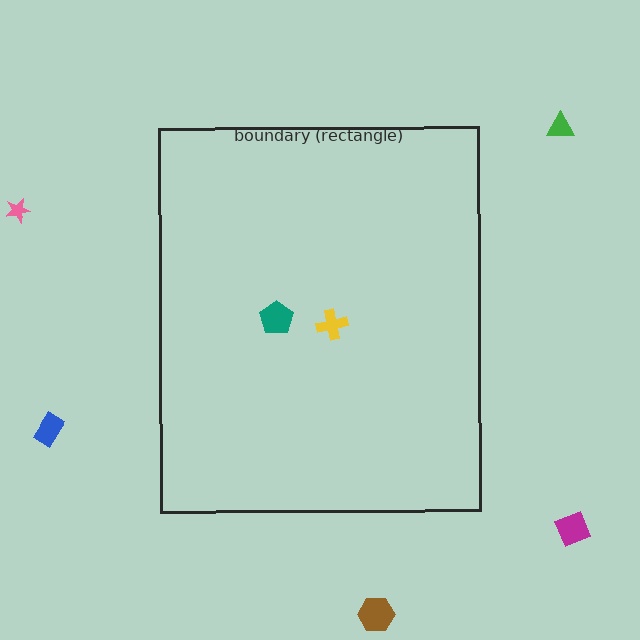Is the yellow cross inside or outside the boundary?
Inside.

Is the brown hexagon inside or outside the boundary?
Outside.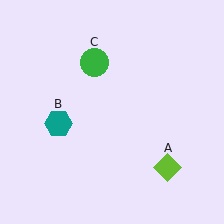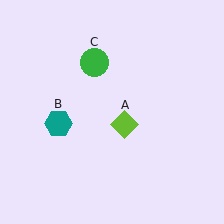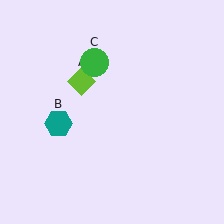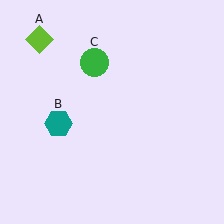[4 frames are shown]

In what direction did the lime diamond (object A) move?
The lime diamond (object A) moved up and to the left.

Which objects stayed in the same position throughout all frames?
Teal hexagon (object B) and green circle (object C) remained stationary.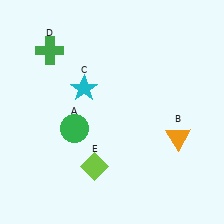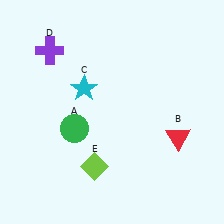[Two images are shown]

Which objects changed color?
B changed from orange to red. D changed from green to purple.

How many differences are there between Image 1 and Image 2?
There are 2 differences between the two images.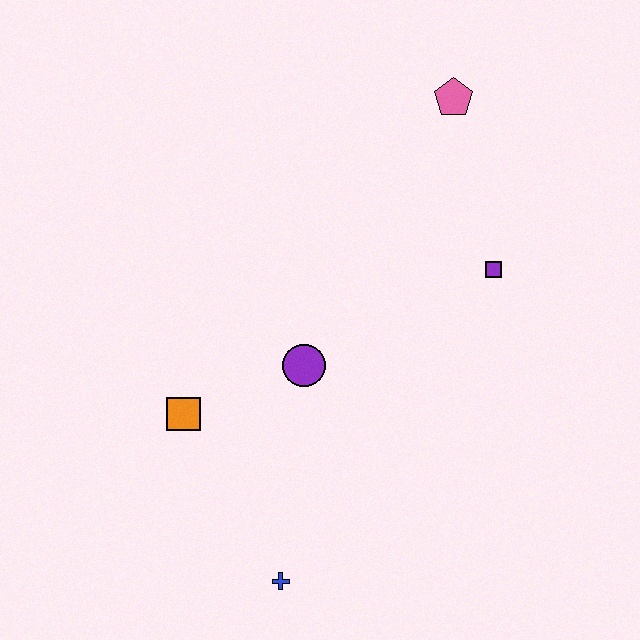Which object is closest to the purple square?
The pink pentagon is closest to the purple square.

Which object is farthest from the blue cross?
The pink pentagon is farthest from the blue cross.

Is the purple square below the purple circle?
No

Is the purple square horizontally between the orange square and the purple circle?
No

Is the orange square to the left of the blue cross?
Yes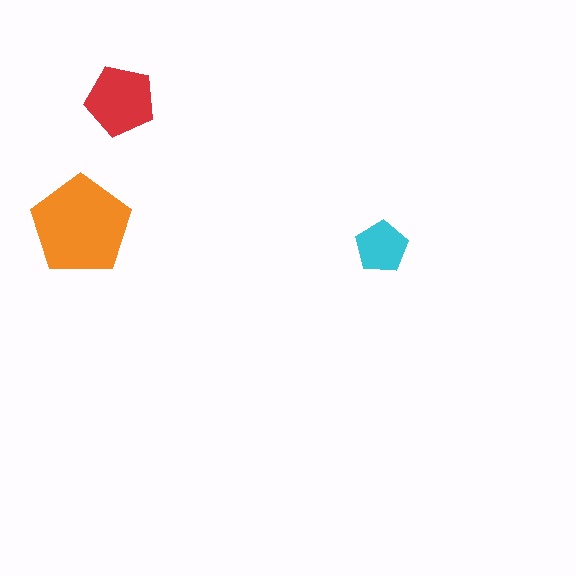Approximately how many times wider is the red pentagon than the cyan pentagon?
About 1.5 times wider.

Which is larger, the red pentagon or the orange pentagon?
The orange one.